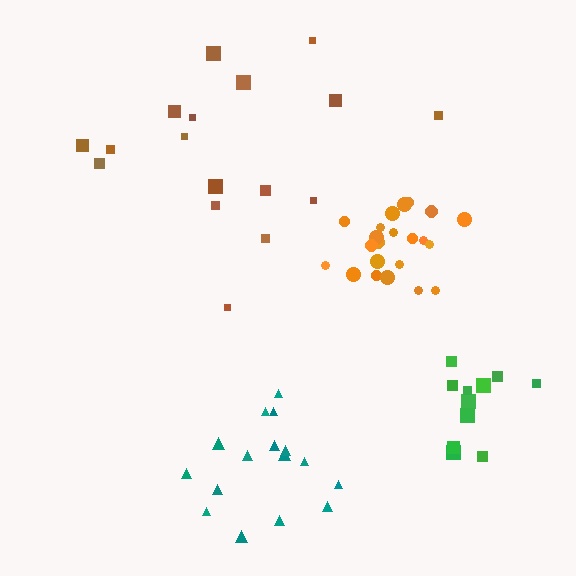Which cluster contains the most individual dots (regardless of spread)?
Orange (22).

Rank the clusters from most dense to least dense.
orange, green, teal, brown.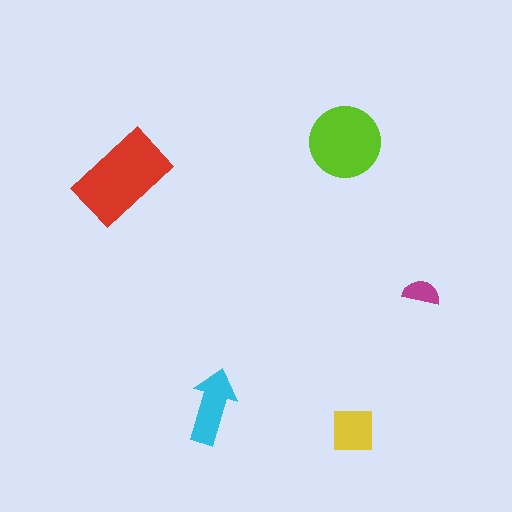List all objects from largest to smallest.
The red rectangle, the lime circle, the cyan arrow, the yellow square, the magenta semicircle.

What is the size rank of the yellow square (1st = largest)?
4th.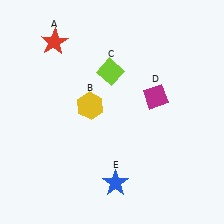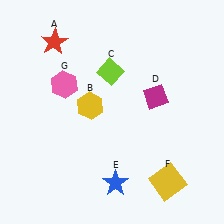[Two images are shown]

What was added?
A yellow square (F), a pink hexagon (G) were added in Image 2.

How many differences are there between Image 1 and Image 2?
There are 2 differences between the two images.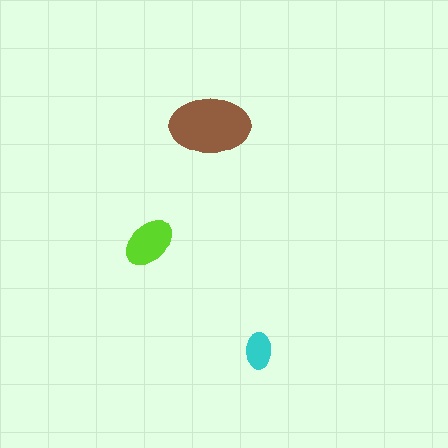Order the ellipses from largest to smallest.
the brown one, the lime one, the cyan one.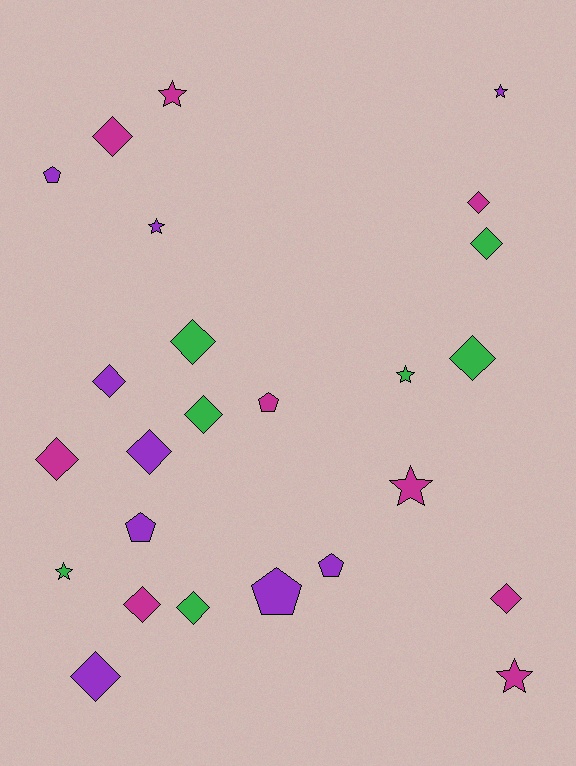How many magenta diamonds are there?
There are 5 magenta diamonds.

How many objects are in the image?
There are 25 objects.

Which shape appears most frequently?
Diamond, with 13 objects.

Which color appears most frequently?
Magenta, with 9 objects.